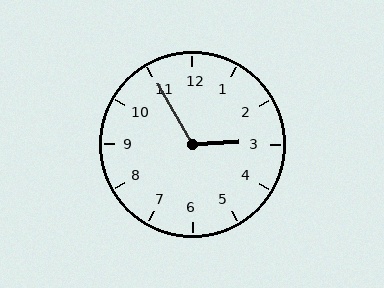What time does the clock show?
2:55.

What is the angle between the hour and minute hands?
Approximately 118 degrees.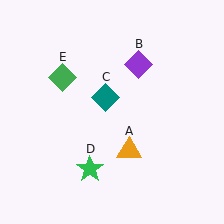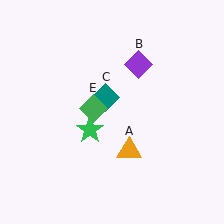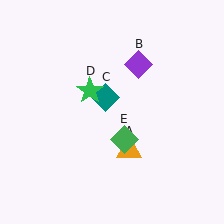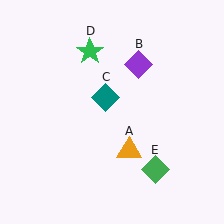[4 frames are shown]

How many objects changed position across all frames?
2 objects changed position: green star (object D), green diamond (object E).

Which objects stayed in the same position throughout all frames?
Orange triangle (object A) and purple diamond (object B) and teal diamond (object C) remained stationary.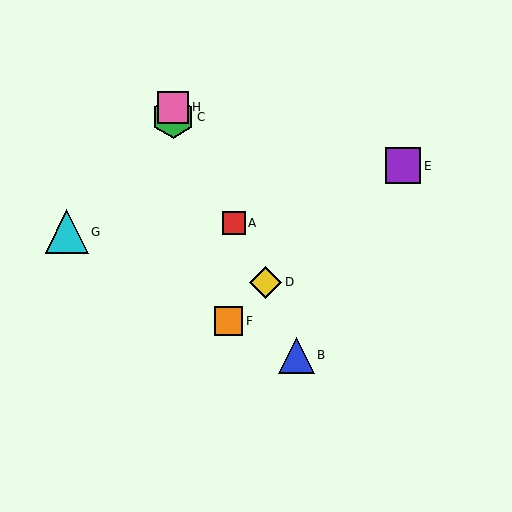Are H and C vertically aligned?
Yes, both are at x≈173.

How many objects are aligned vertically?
2 objects (C, H) are aligned vertically.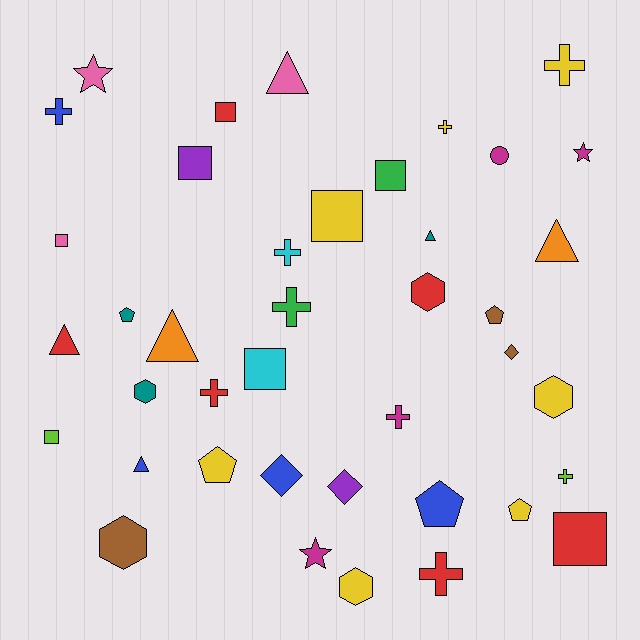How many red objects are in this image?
There are 6 red objects.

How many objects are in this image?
There are 40 objects.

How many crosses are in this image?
There are 9 crosses.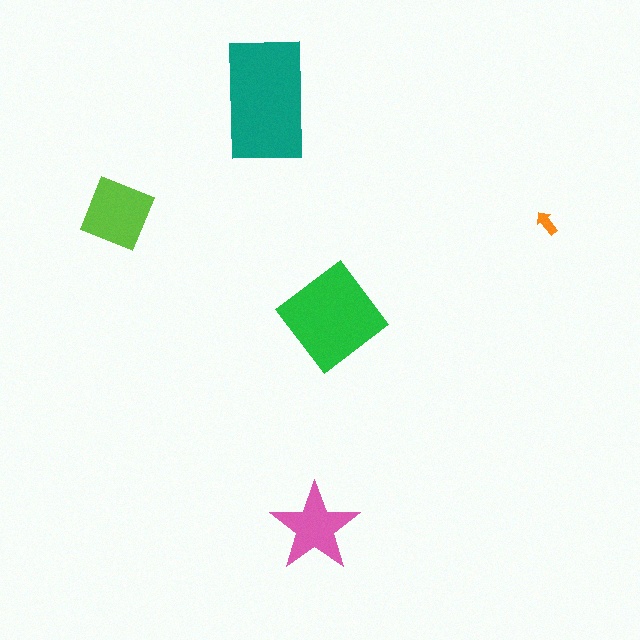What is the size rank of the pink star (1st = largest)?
4th.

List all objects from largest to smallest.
The teal rectangle, the green diamond, the lime diamond, the pink star, the orange arrow.